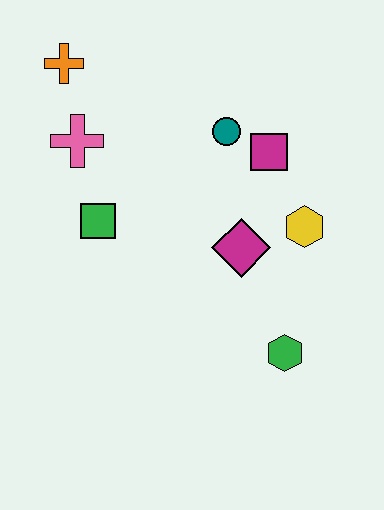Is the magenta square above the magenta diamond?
Yes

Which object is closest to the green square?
The pink cross is closest to the green square.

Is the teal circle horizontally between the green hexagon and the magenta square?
No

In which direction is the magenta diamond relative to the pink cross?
The magenta diamond is to the right of the pink cross.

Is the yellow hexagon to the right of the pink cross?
Yes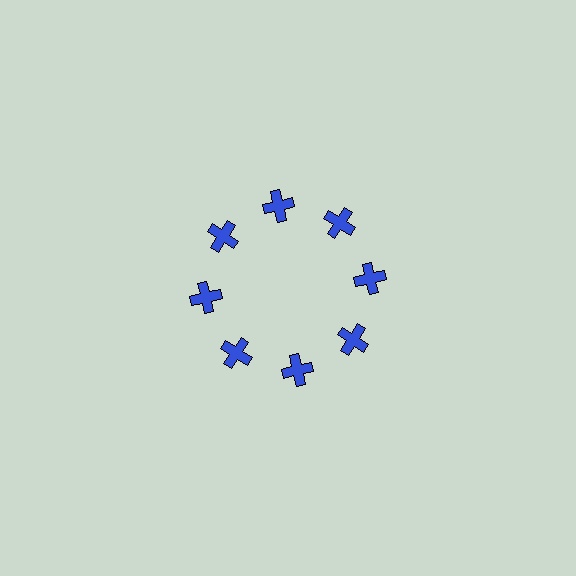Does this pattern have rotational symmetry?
Yes, this pattern has 8-fold rotational symmetry. It looks the same after rotating 45 degrees around the center.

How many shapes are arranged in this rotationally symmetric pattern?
There are 8 shapes, arranged in 8 groups of 1.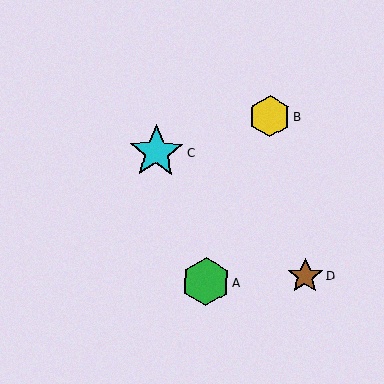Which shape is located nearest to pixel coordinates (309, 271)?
The brown star (labeled D) at (305, 276) is nearest to that location.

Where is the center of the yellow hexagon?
The center of the yellow hexagon is at (270, 116).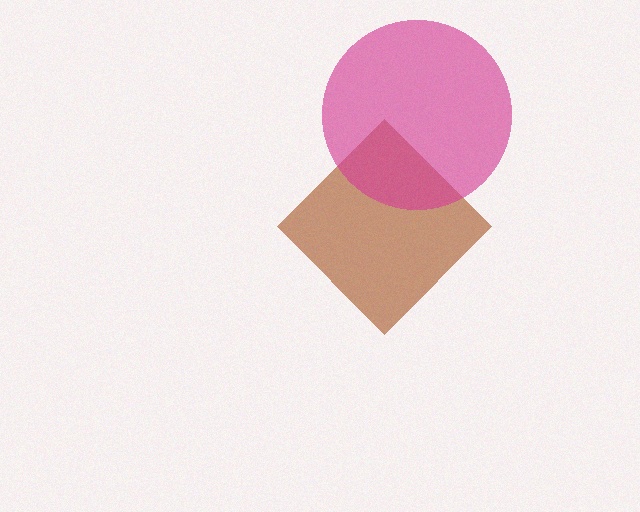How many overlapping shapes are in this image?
There are 2 overlapping shapes in the image.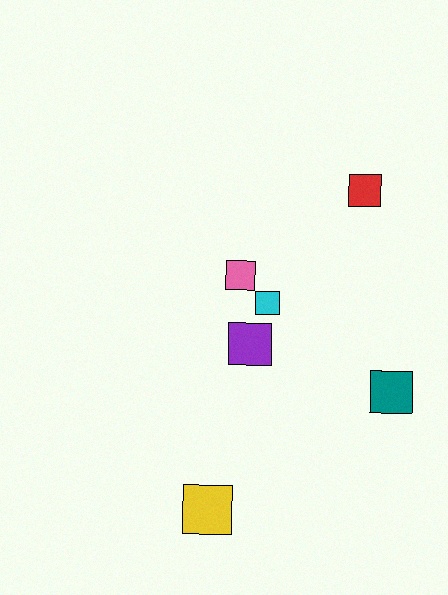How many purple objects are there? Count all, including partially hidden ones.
There is 1 purple object.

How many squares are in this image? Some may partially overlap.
There are 6 squares.